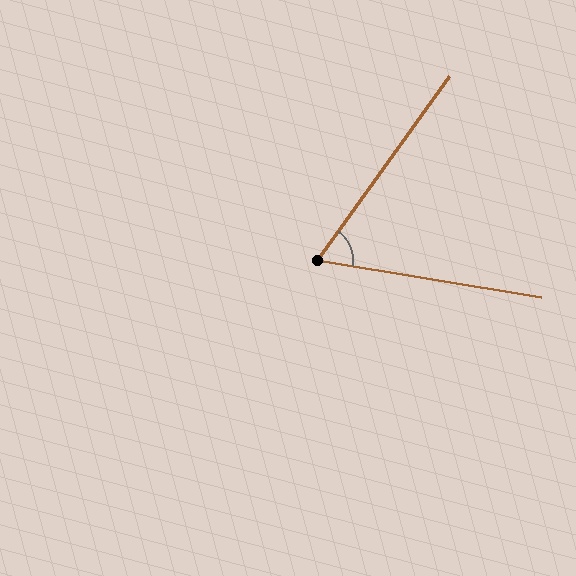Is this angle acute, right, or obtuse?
It is acute.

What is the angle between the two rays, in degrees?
Approximately 64 degrees.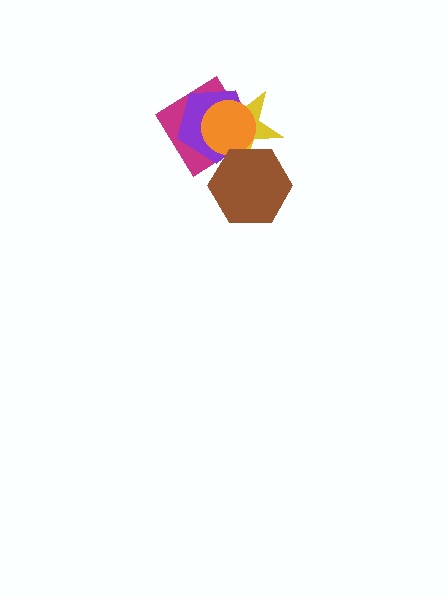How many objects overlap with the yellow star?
4 objects overlap with the yellow star.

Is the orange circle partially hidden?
No, no other shape covers it.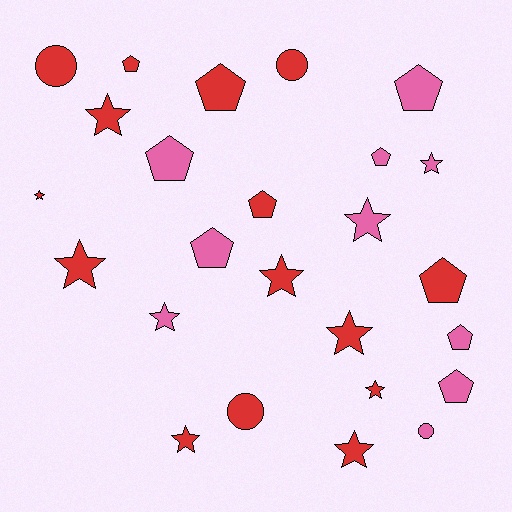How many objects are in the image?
There are 25 objects.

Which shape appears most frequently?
Star, with 11 objects.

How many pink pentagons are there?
There are 6 pink pentagons.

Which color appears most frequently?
Red, with 15 objects.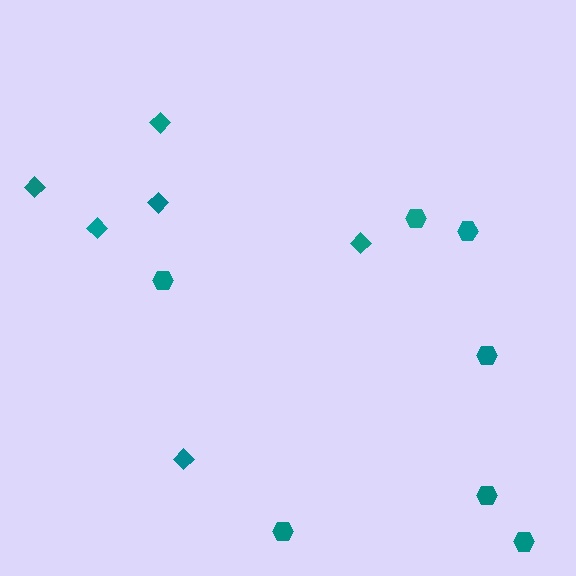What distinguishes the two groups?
There are 2 groups: one group of diamonds (6) and one group of hexagons (7).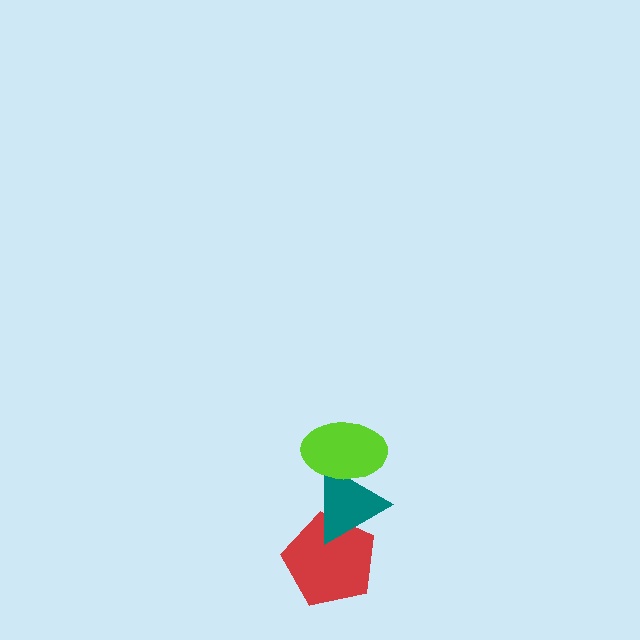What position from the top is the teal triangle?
The teal triangle is 2nd from the top.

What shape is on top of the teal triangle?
The lime ellipse is on top of the teal triangle.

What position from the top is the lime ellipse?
The lime ellipse is 1st from the top.